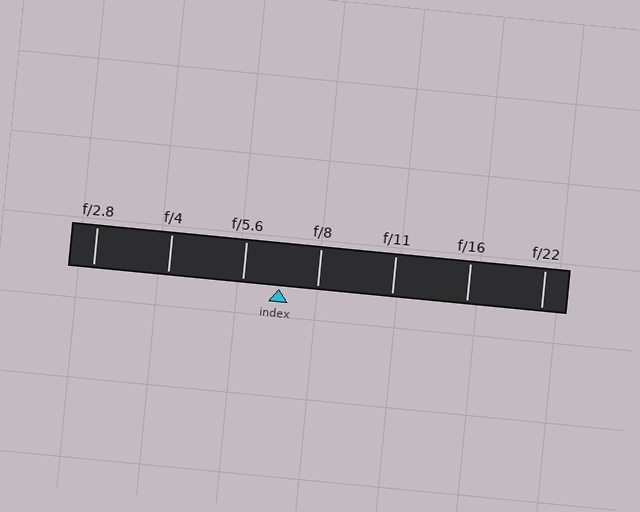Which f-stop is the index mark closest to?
The index mark is closest to f/8.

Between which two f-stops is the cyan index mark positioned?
The index mark is between f/5.6 and f/8.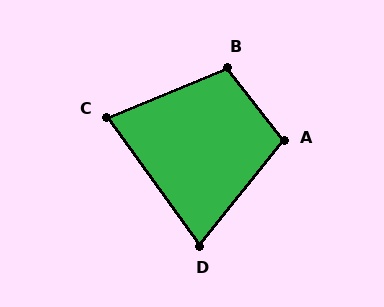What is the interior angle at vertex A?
Approximately 104 degrees (obtuse).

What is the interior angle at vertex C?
Approximately 76 degrees (acute).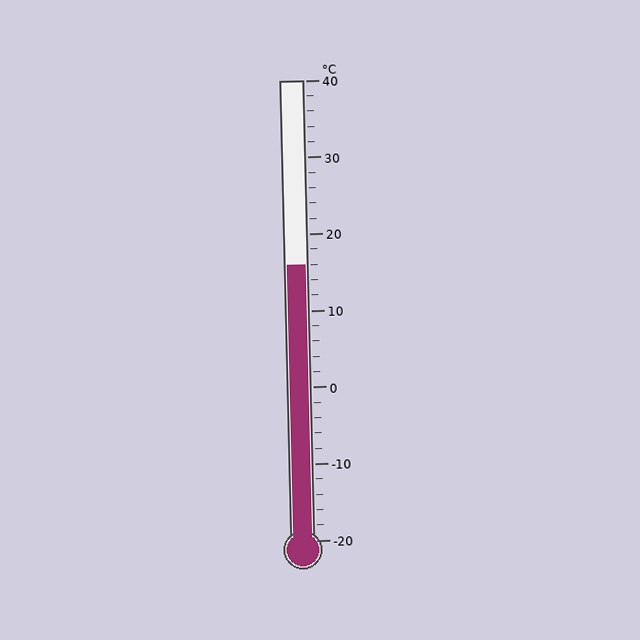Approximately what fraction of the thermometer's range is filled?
The thermometer is filled to approximately 60% of its range.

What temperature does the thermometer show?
The thermometer shows approximately 16°C.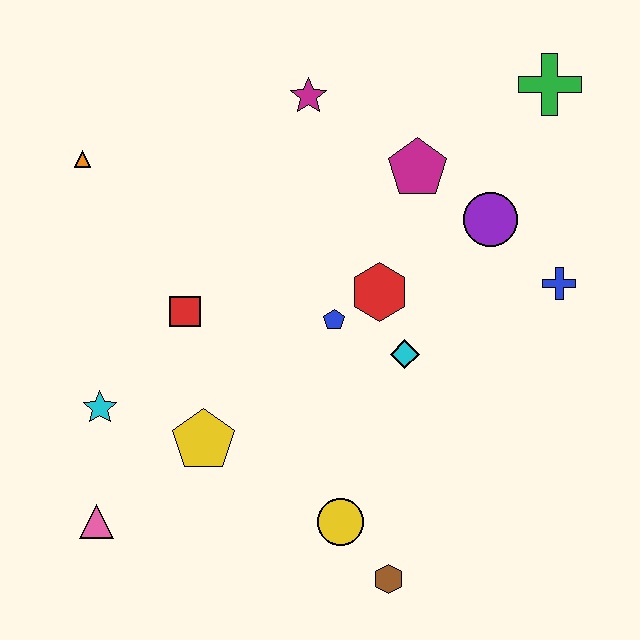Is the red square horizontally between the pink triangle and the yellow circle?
Yes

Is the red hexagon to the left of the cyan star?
No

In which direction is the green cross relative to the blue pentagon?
The green cross is above the blue pentagon.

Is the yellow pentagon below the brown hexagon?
No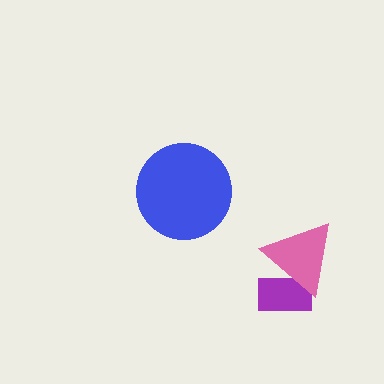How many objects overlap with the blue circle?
0 objects overlap with the blue circle.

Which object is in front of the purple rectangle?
The pink triangle is in front of the purple rectangle.